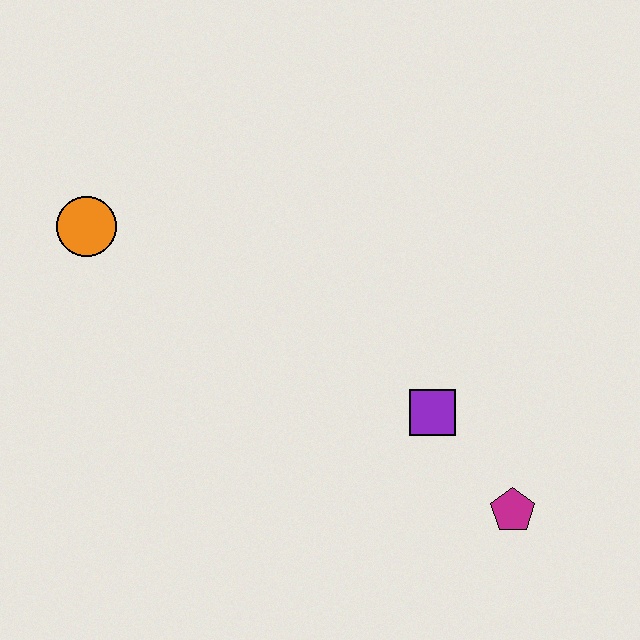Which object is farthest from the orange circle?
The magenta pentagon is farthest from the orange circle.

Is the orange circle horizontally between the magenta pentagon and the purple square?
No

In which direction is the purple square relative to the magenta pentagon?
The purple square is above the magenta pentagon.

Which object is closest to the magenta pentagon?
The purple square is closest to the magenta pentagon.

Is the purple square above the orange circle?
No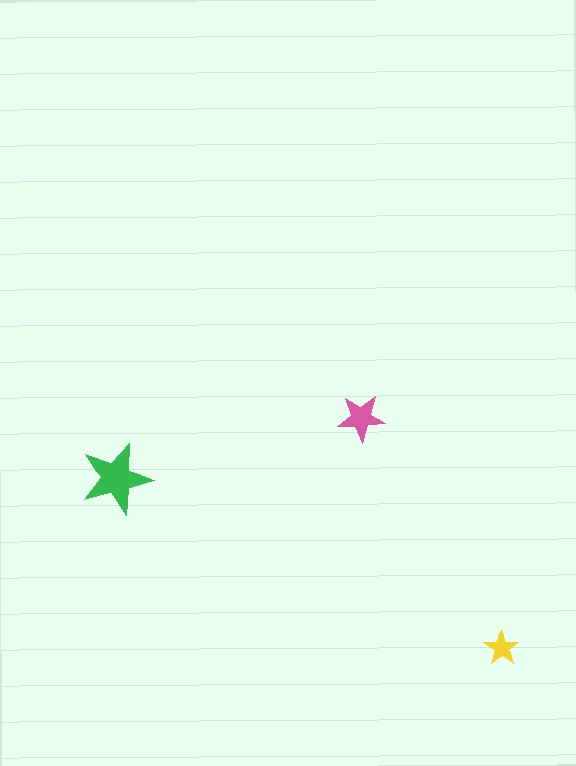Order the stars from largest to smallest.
the green one, the pink one, the yellow one.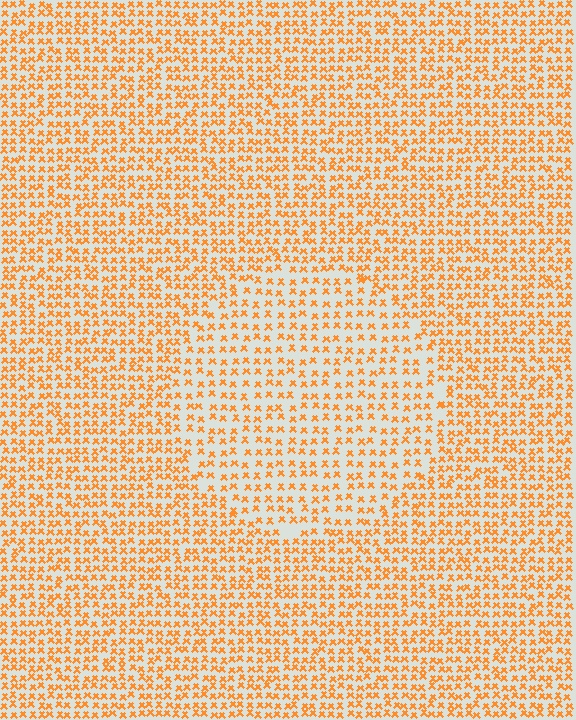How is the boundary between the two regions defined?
The boundary is defined by a change in element density (approximately 1.6x ratio). All elements are the same color, size, and shape.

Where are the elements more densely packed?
The elements are more densely packed outside the circle boundary.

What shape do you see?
I see a circle.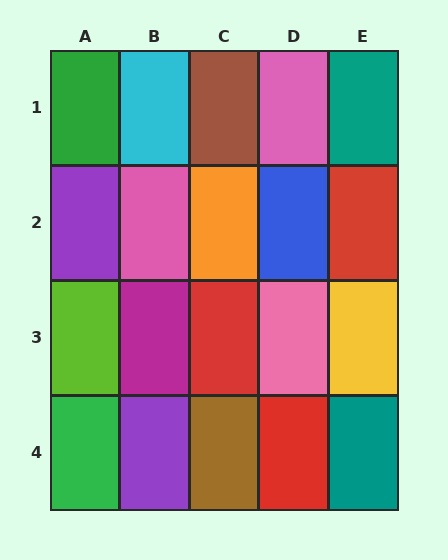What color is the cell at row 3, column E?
Yellow.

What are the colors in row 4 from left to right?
Green, purple, brown, red, teal.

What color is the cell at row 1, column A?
Green.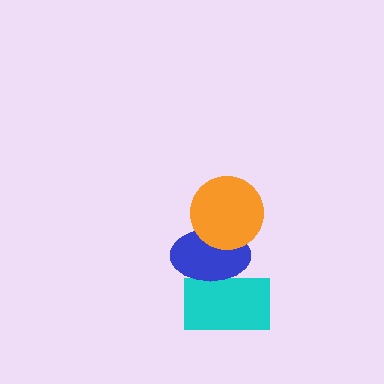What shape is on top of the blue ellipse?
The orange circle is on top of the blue ellipse.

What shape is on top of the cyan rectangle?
The blue ellipse is on top of the cyan rectangle.